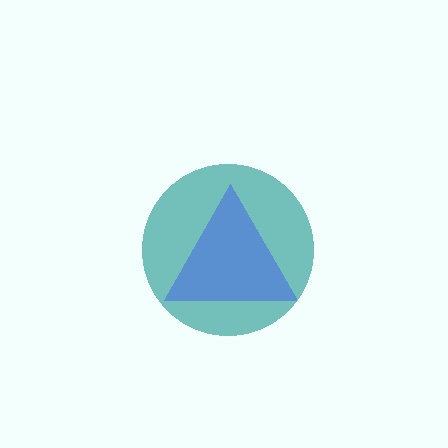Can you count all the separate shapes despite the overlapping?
Yes, there are 2 separate shapes.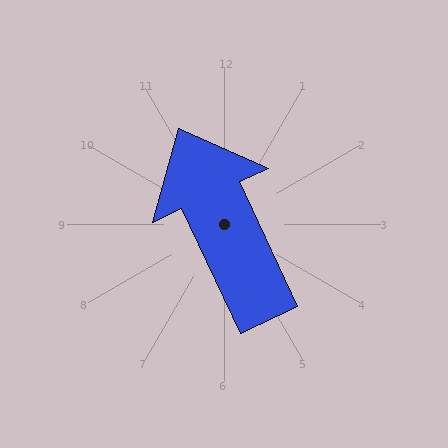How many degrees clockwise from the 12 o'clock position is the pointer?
Approximately 335 degrees.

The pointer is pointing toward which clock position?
Roughly 11 o'clock.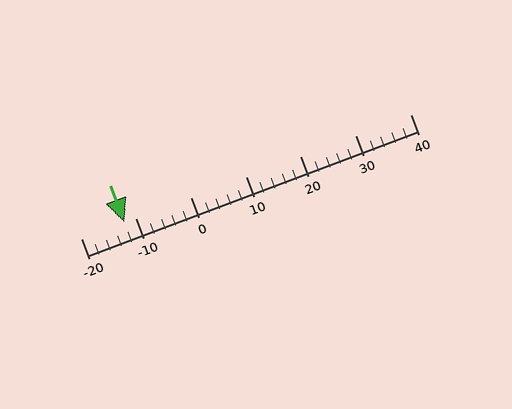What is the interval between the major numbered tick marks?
The major tick marks are spaced 10 units apart.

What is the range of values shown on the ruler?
The ruler shows values from -20 to 40.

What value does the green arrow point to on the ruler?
The green arrow points to approximately -12.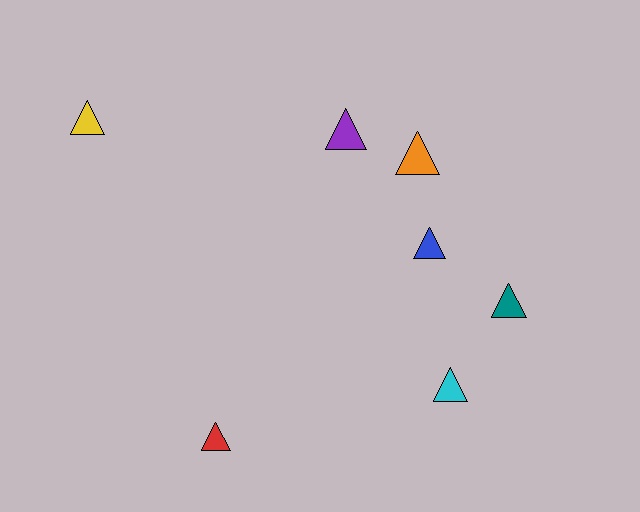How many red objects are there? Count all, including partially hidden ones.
There is 1 red object.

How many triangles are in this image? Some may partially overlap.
There are 7 triangles.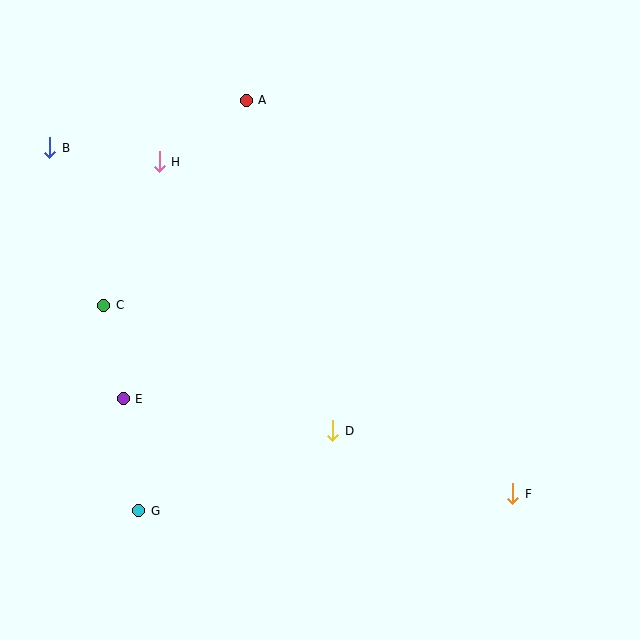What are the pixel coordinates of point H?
Point H is at (159, 162).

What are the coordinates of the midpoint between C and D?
The midpoint between C and D is at (218, 368).